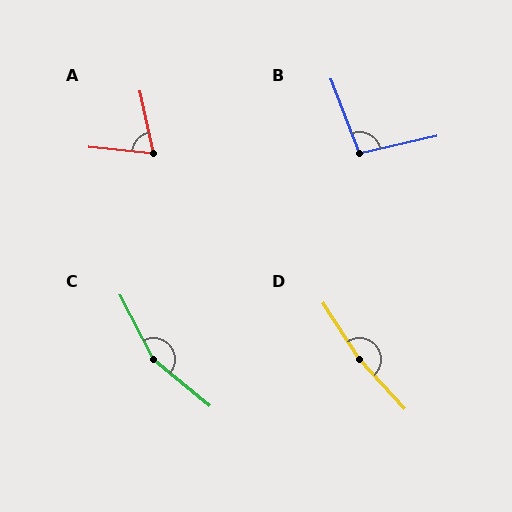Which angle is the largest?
D, at approximately 170 degrees.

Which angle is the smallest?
A, at approximately 72 degrees.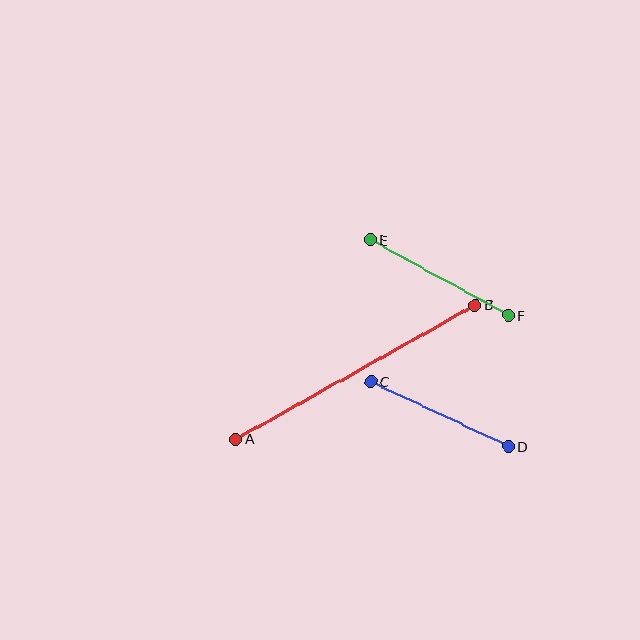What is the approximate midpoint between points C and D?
The midpoint is at approximately (439, 414) pixels.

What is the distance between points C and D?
The distance is approximately 152 pixels.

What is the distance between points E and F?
The distance is approximately 158 pixels.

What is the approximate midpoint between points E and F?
The midpoint is at approximately (439, 278) pixels.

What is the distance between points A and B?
The distance is approximately 274 pixels.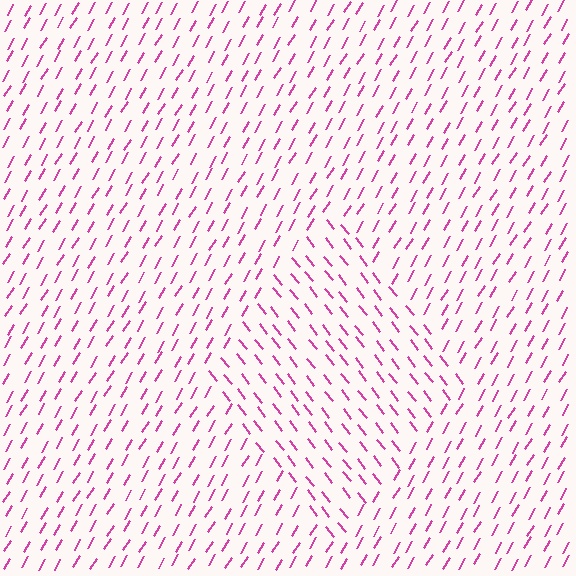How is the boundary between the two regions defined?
The boundary is defined purely by a change in line orientation (approximately 68 degrees difference). All lines are the same color and thickness.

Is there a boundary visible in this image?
Yes, there is a texture boundary formed by a change in line orientation.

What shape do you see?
I see a diamond.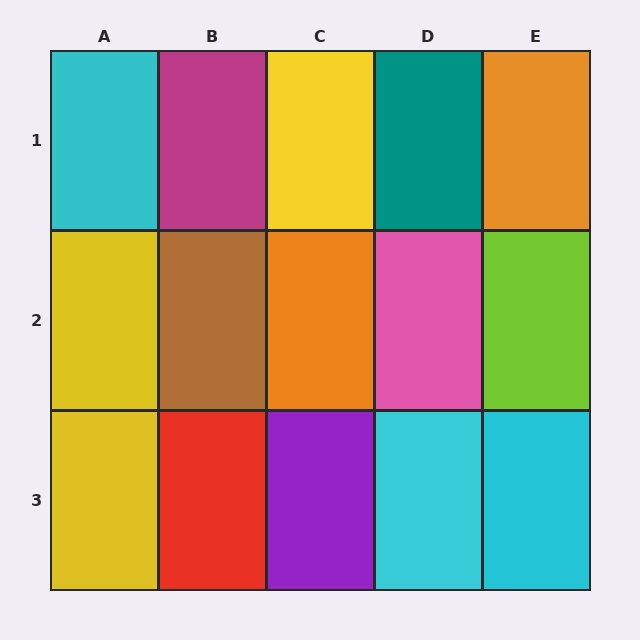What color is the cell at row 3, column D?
Cyan.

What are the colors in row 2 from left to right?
Yellow, brown, orange, pink, lime.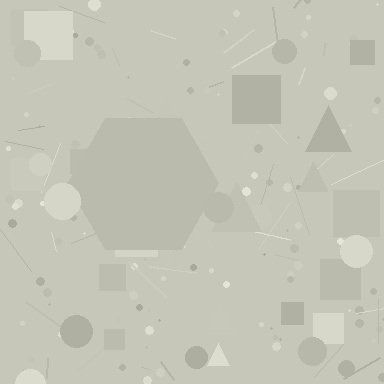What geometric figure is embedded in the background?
A hexagon is embedded in the background.